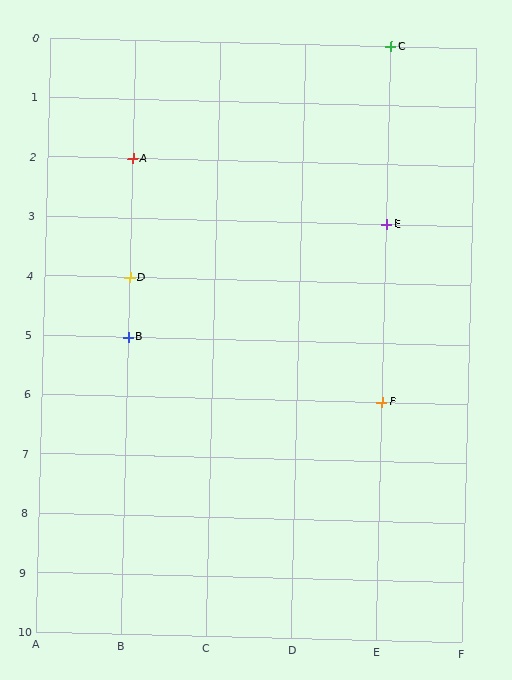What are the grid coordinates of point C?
Point C is at grid coordinates (E, 0).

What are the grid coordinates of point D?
Point D is at grid coordinates (B, 4).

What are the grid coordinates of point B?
Point B is at grid coordinates (B, 5).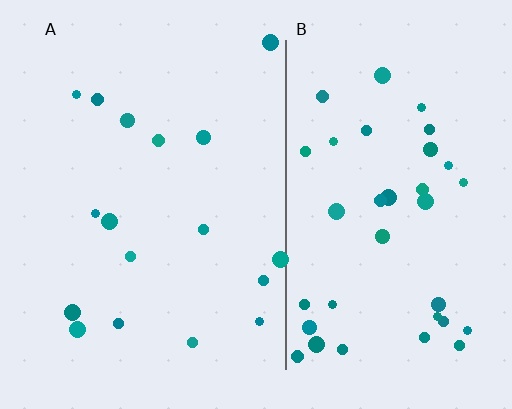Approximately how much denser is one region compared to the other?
Approximately 2.2× — region B over region A.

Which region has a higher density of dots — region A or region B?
B (the right).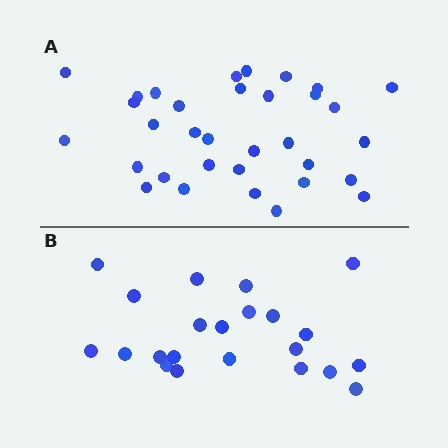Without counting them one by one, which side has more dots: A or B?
Region A (the top region) has more dots.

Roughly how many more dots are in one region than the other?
Region A has roughly 12 or so more dots than region B.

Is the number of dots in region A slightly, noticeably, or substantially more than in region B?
Region A has substantially more. The ratio is roughly 1.5 to 1.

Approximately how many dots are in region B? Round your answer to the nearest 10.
About 20 dots. (The exact count is 22, which rounds to 20.)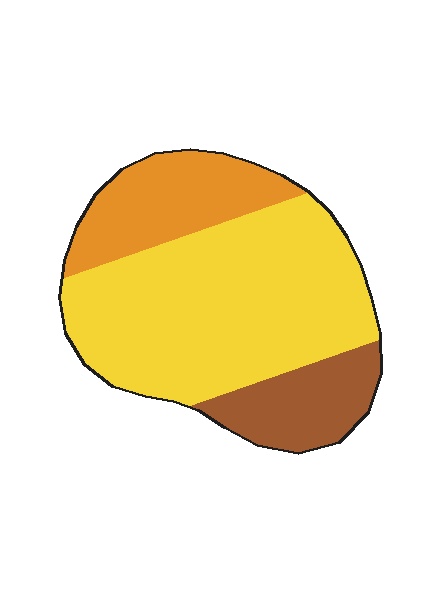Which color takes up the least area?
Brown, at roughly 15%.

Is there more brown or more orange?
Orange.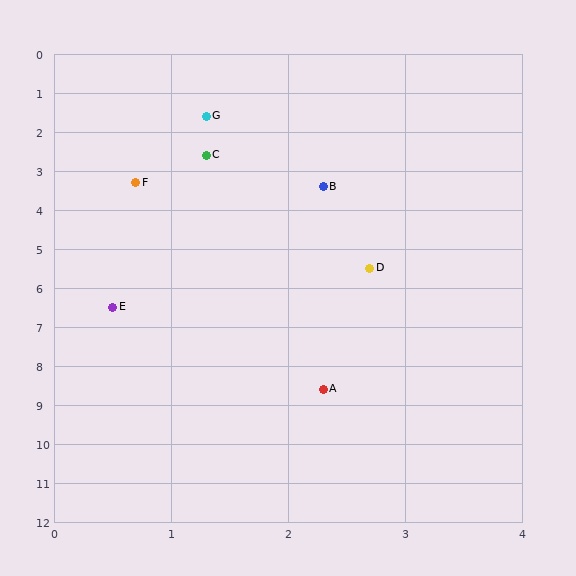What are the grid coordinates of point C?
Point C is at approximately (1.3, 2.6).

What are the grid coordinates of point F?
Point F is at approximately (0.7, 3.3).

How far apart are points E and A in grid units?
Points E and A are about 2.8 grid units apart.